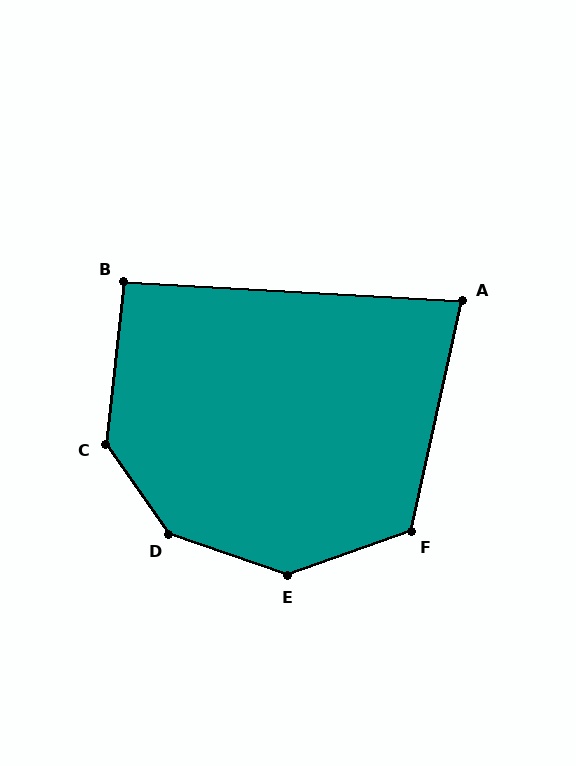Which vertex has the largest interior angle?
D, at approximately 144 degrees.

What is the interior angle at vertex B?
Approximately 93 degrees (approximately right).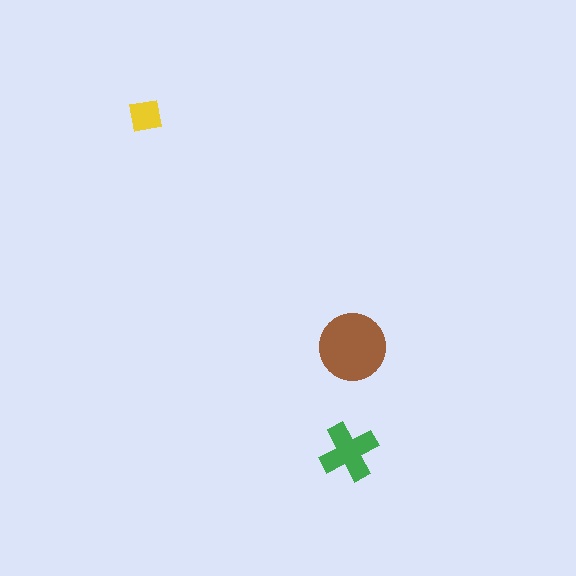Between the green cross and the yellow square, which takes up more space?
The green cross.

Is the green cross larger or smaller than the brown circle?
Smaller.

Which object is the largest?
The brown circle.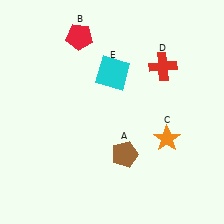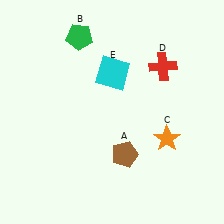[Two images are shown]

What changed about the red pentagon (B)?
In Image 1, B is red. In Image 2, it changed to green.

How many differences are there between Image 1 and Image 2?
There is 1 difference between the two images.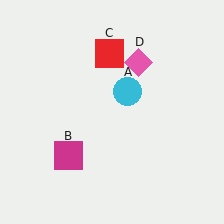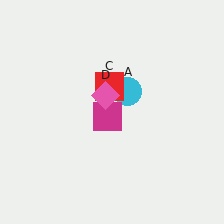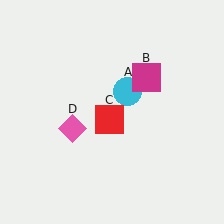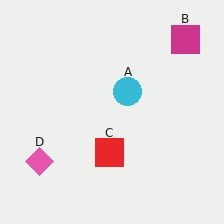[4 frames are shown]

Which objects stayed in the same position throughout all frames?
Cyan circle (object A) remained stationary.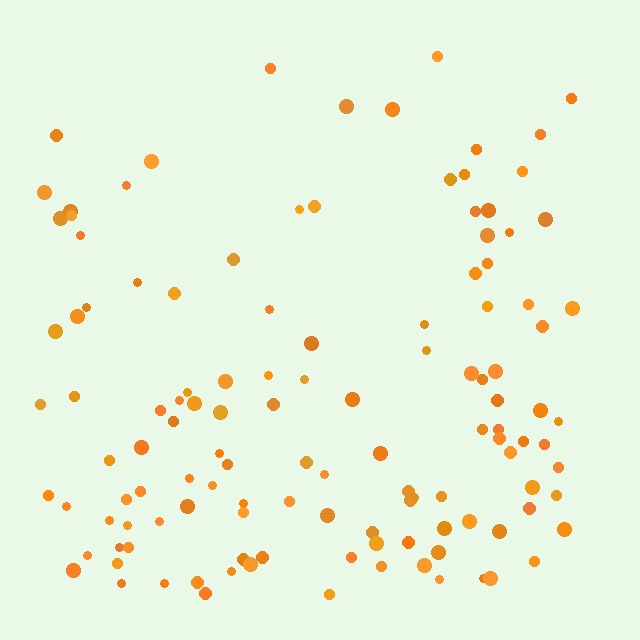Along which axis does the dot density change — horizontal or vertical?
Vertical.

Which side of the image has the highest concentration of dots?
The bottom.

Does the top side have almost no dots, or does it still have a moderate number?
Still a moderate number, just noticeably fewer than the bottom.